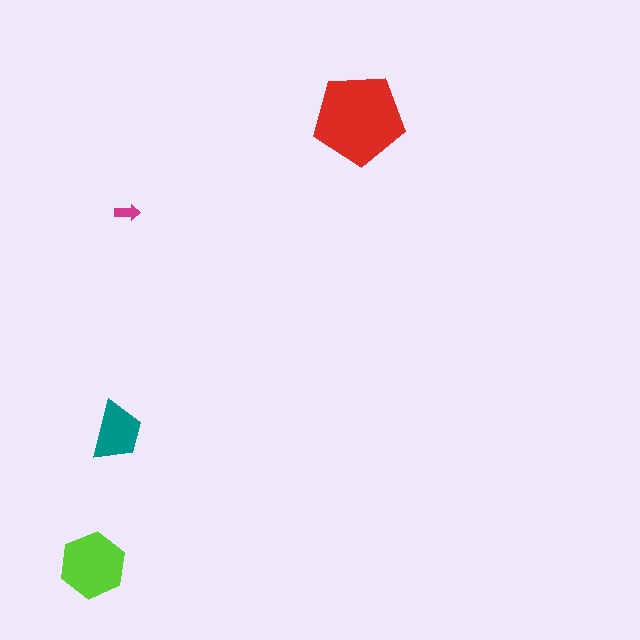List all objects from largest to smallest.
The red pentagon, the lime hexagon, the teal trapezoid, the magenta arrow.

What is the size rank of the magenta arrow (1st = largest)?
4th.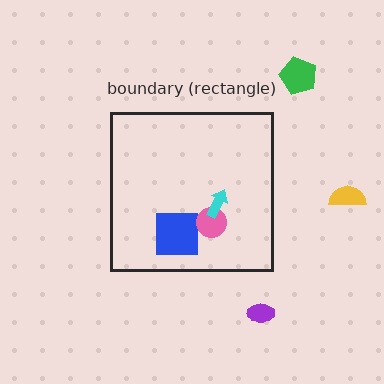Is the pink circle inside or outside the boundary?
Inside.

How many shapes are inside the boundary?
3 inside, 3 outside.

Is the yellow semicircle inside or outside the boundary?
Outside.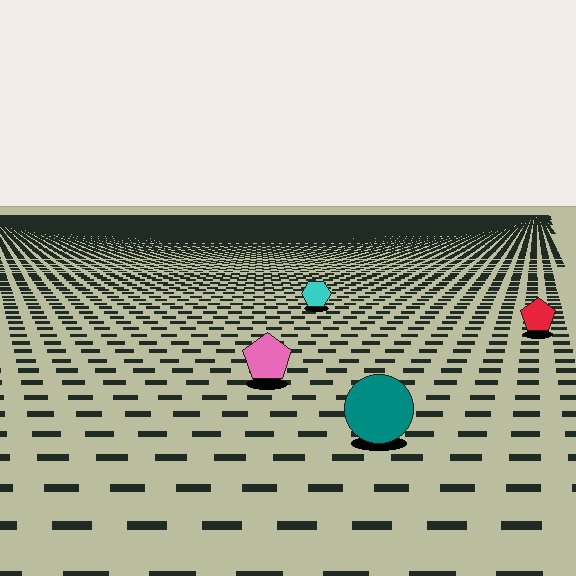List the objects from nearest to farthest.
From nearest to farthest: the teal circle, the pink pentagon, the red pentagon, the cyan hexagon.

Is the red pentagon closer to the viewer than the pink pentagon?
No. The pink pentagon is closer — you can tell from the texture gradient: the ground texture is coarser near it.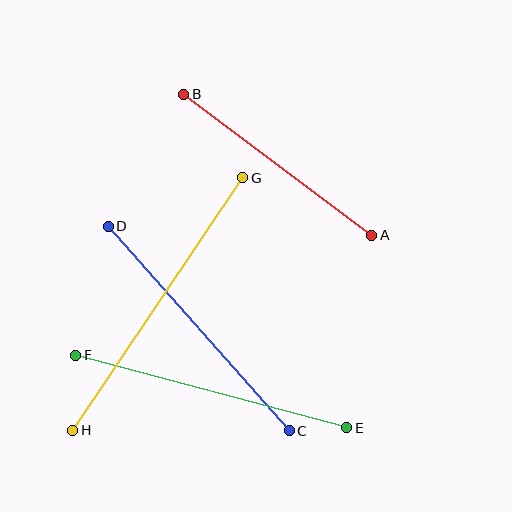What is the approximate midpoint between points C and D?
The midpoint is at approximately (199, 328) pixels.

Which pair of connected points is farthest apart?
Points G and H are farthest apart.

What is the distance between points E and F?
The distance is approximately 281 pixels.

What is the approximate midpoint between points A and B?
The midpoint is at approximately (278, 165) pixels.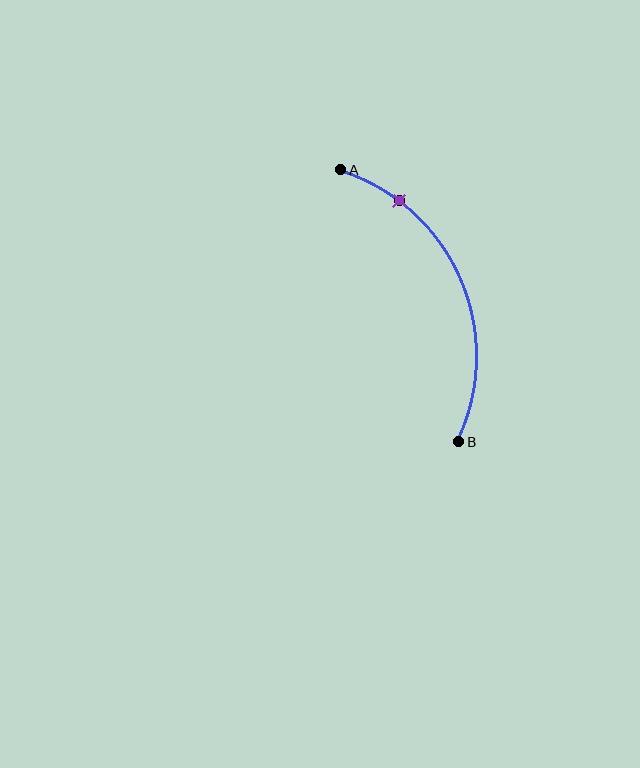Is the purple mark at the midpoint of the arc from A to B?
No. The purple mark lies on the arc but is closer to endpoint A. The arc midpoint would be at the point on the curve equidistant along the arc from both A and B.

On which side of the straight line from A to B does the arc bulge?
The arc bulges to the right of the straight line connecting A and B.